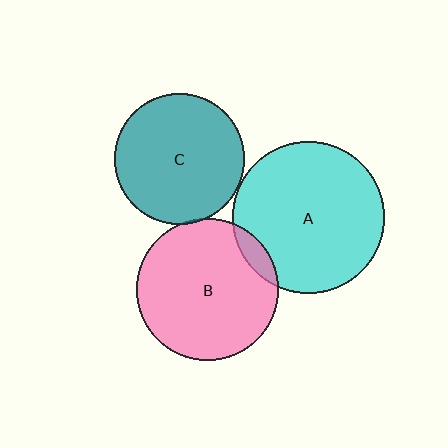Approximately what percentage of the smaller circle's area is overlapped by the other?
Approximately 10%.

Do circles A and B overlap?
Yes.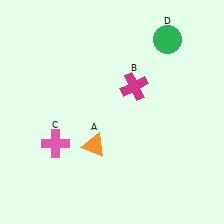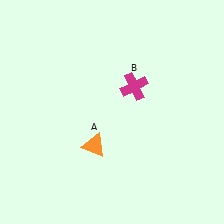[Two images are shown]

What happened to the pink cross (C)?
The pink cross (C) was removed in Image 2. It was in the bottom-left area of Image 1.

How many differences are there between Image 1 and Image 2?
There are 2 differences between the two images.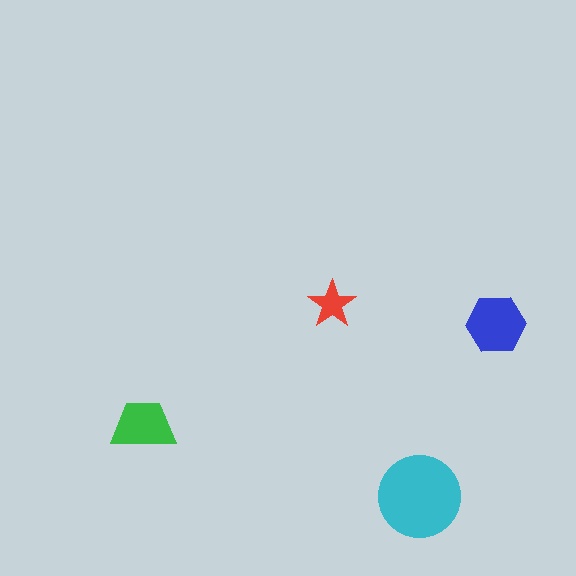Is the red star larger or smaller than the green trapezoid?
Smaller.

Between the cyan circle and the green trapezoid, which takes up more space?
The cyan circle.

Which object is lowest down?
The cyan circle is bottommost.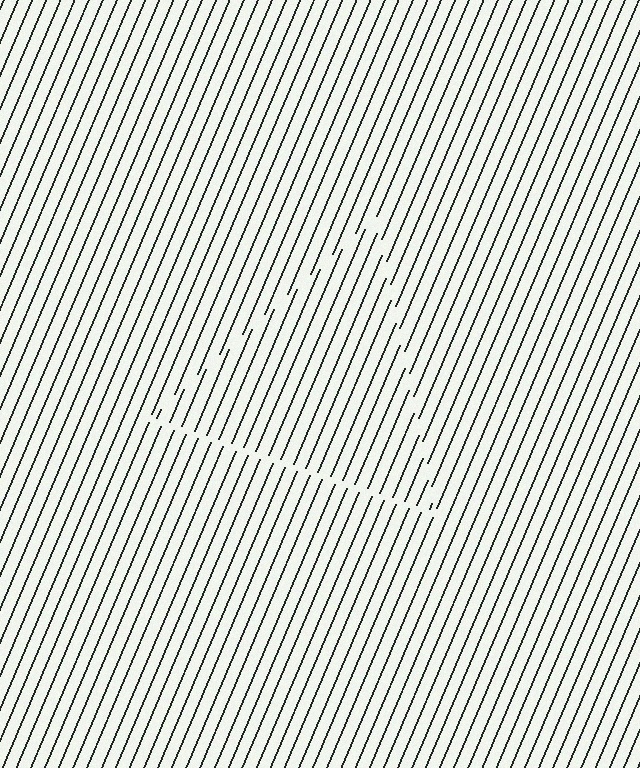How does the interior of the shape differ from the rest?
The interior of the shape contains the same grating, shifted by half a period — the contour is defined by the phase discontinuity where line-ends from the inner and outer gratings abut.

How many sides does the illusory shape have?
3 sides — the line-ends trace a triangle.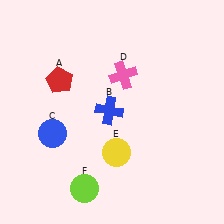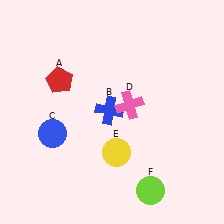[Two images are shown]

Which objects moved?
The objects that moved are: the pink cross (D), the lime circle (F).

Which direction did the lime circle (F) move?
The lime circle (F) moved right.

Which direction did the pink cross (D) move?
The pink cross (D) moved down.